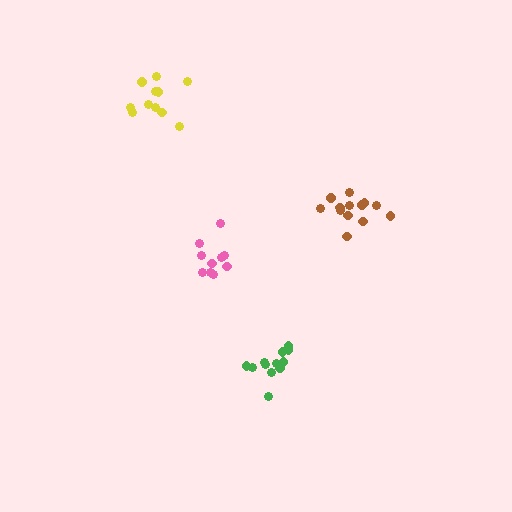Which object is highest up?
The yellow cluster is topmost.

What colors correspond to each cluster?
The clusters are colored: brown, green, yellow, pink.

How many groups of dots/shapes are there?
There are 4 groups.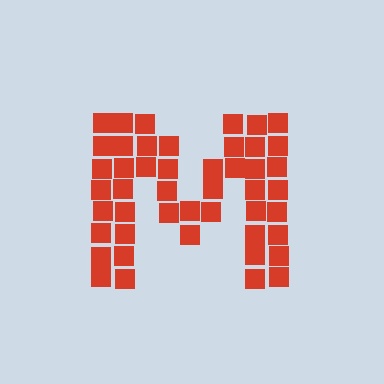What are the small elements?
The small elements are squares.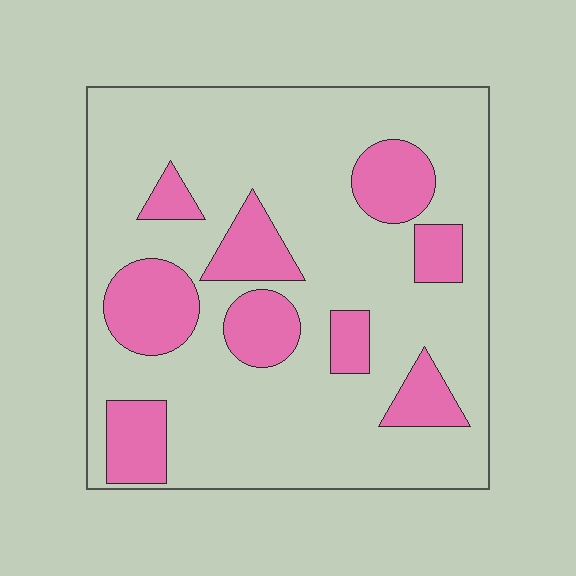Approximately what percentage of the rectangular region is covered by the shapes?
Approximately 25%.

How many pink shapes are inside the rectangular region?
9.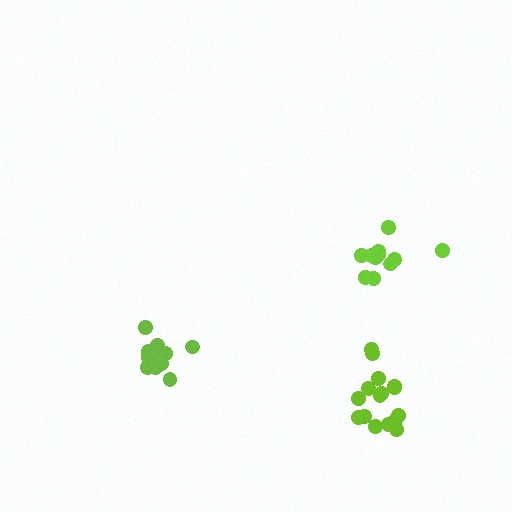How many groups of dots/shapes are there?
There are 3 groups.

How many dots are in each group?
Group 1: 13 dots, Group 2: 11 dots, Group 3: 16 dots (40 total).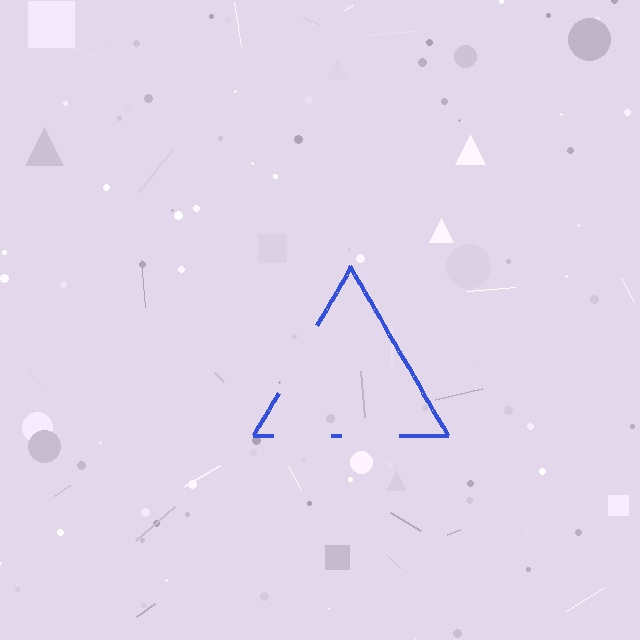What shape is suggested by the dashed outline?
The dashed outline suggests a triangle.